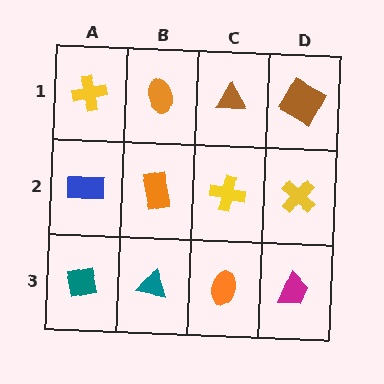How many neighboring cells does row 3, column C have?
3.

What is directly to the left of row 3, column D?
An orange ellipse.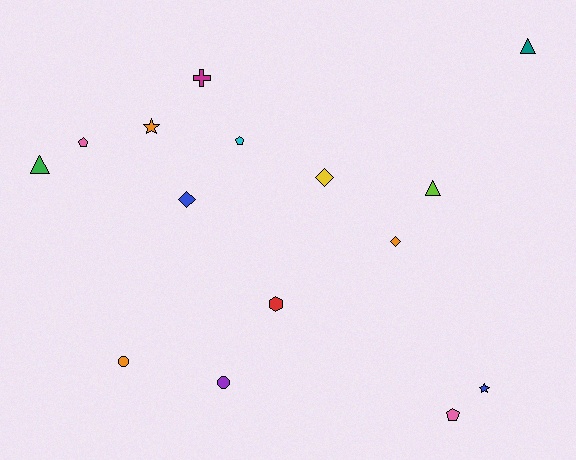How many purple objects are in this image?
There is 1 purple object.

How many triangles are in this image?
There are 3 triangles.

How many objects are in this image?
There are 15 objects.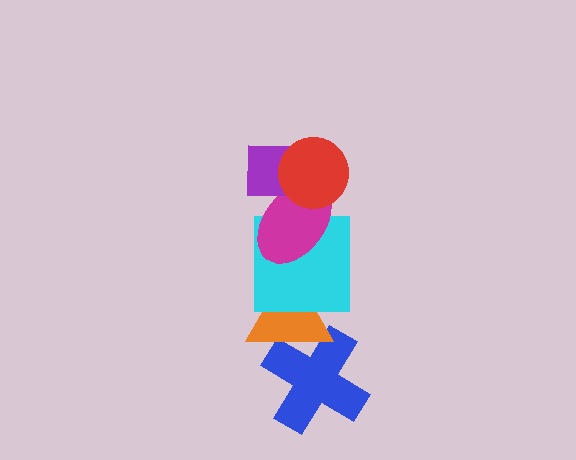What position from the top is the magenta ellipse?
The magenta ellipse is 3rd from the top.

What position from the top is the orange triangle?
The orange triangle is 5th from the top.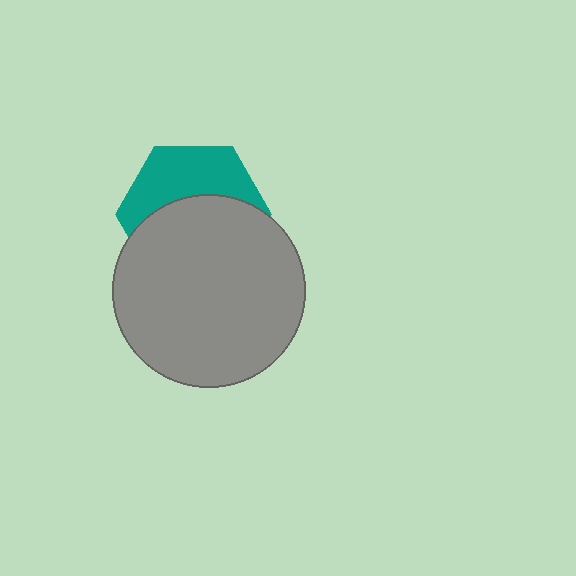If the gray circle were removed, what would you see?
You would see the complete teal hexagon.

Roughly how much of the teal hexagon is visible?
A small part of it is visible (roughly 43%).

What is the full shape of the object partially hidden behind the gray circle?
The partially hidden object is a teal hexagon.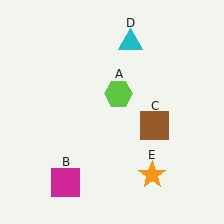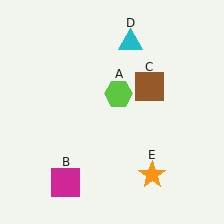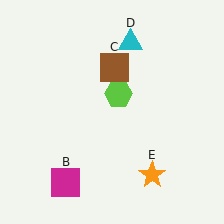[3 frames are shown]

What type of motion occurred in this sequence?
The brown square (object C) rotated counterclockwise around the center of the scene.